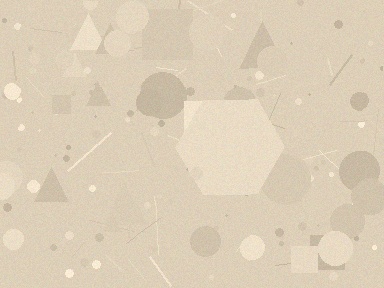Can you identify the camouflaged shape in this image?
The camouflaged shape is a hexagon.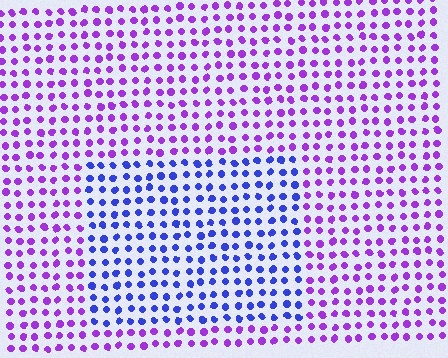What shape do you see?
I see a rectangle.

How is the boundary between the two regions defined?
The boundary is defined purely by a slight shift in hue (about 46 degrees). Spacing, size, and orientation are identical on both sides.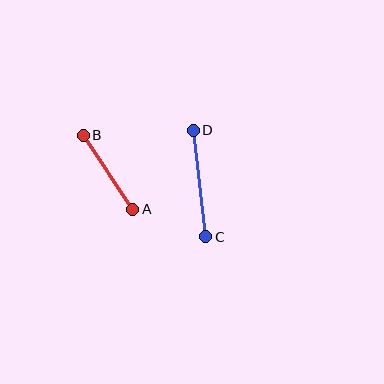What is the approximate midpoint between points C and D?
The midpoint is at approximately (200, 183) pixels.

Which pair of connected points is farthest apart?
Points C and D are farthest apart.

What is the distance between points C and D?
The distance is approximately 107 pixels.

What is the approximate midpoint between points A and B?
The midpoint is at approximately (108, 172) pixels.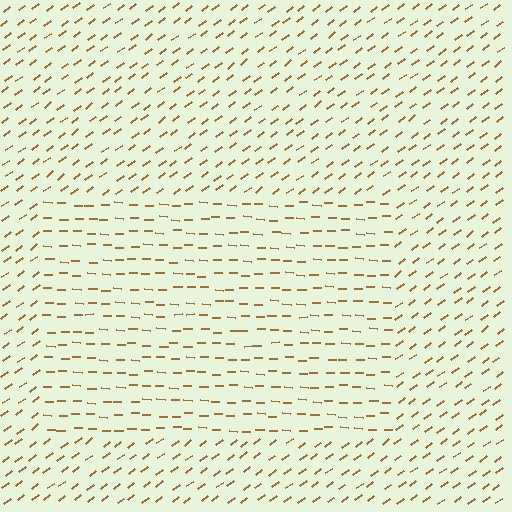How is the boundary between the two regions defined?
The boundary is defined purely by a change in line orientation (approximately 39 degrees difference). All lines are the same color and thickness.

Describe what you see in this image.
The image is filled with small brown line segments. A rectangle region in the image has lines oriented differently from the surrounding lines, creating a visible texture boundary.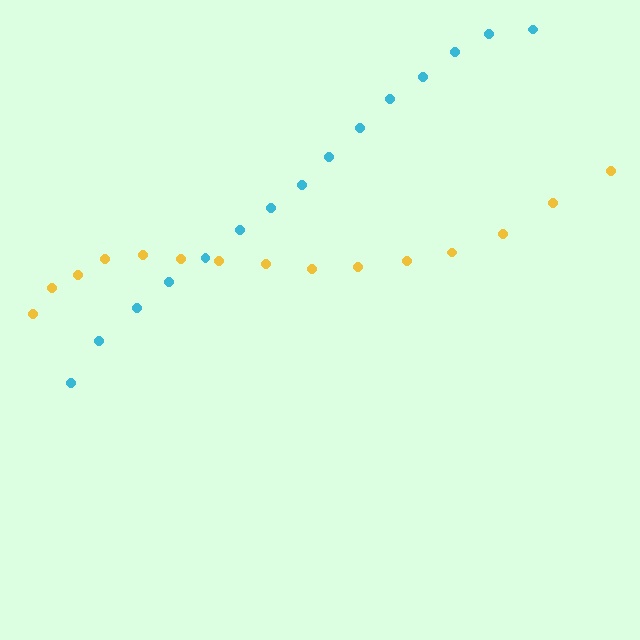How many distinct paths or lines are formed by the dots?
There are 2 distinct paths.